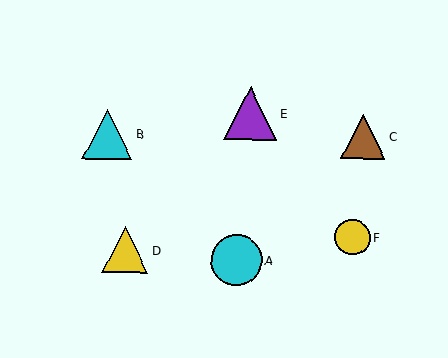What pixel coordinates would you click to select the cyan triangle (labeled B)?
Click at (107, 134) to select the cyan triangle B.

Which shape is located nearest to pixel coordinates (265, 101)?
The purple triangle (labeled E) at (250, 114) is nearest to that location.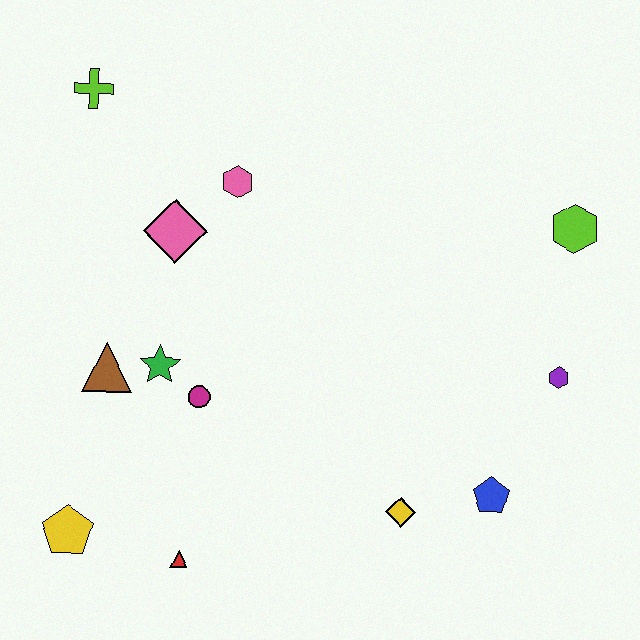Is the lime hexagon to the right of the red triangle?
Yes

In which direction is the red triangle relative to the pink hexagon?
The red triangle is below the pink hexagon.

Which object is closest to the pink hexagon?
The pink diamond is closest to the pink hexagon.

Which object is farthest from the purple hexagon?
The lime cross is farthest from the purple hexagon.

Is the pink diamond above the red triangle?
Yes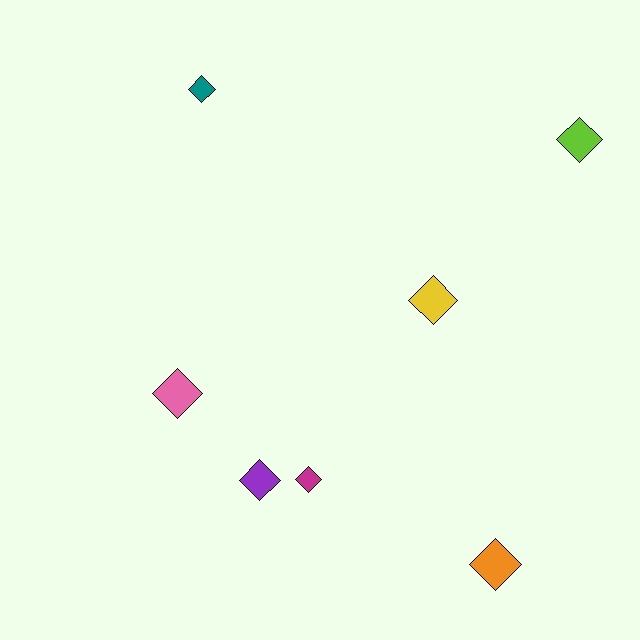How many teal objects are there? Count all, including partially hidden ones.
There is 1 teal object.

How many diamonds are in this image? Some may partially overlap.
There are 7 diamonds.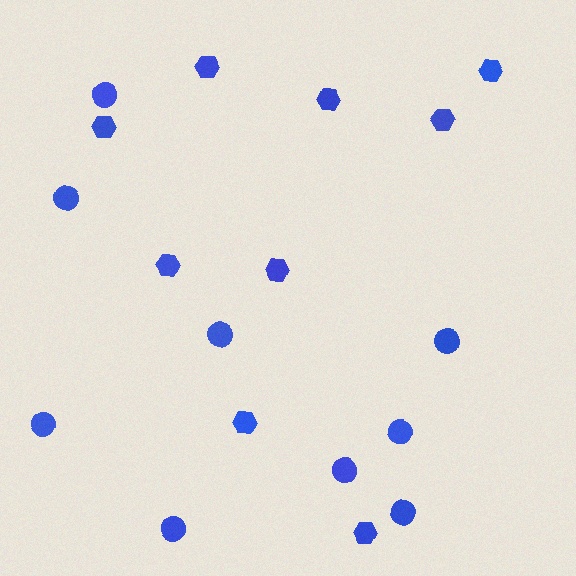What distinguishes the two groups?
There are 2 groups: one group of circles (9) and one group of hexagons (9).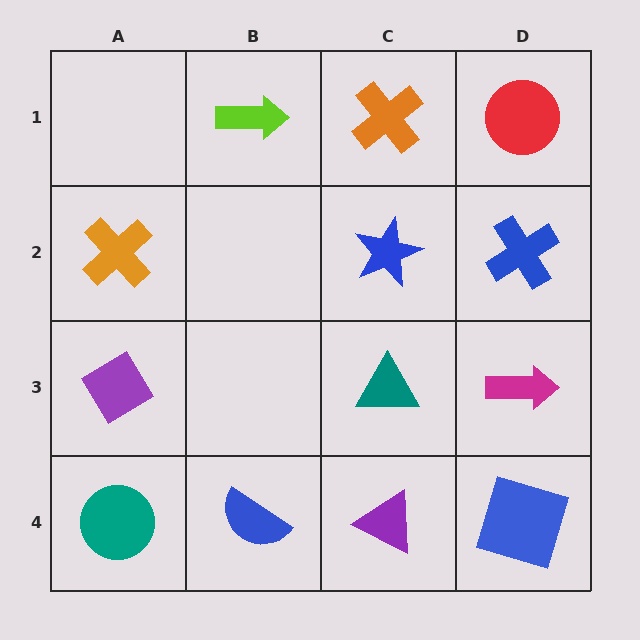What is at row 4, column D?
A blue square.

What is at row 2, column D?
A blue cross.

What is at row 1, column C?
An orange cross.